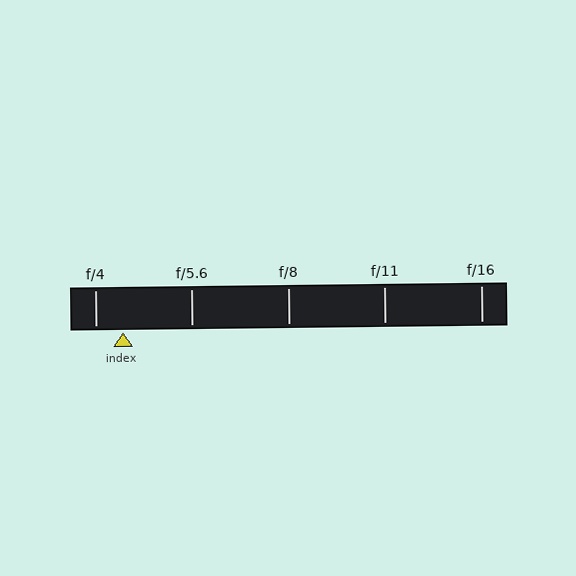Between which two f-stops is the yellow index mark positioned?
The index mark is between f/4 and f/5.6.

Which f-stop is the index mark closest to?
The index mark is closest to f/4.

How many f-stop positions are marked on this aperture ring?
There are 5 f-stop positions marked.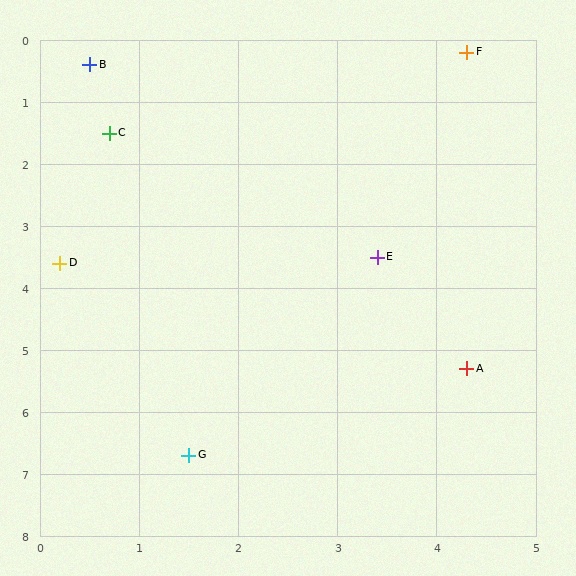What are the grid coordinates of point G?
Point G is at approximately (1.5, 6.7).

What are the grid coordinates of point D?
Point D is at approximately (0.2, 3.6).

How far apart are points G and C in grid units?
Points G and C are about 5.3 grid units apart.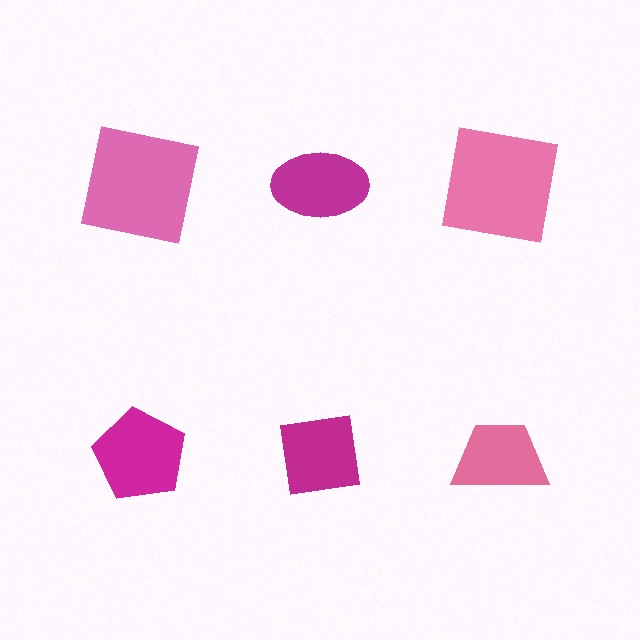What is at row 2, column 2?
A magenta square.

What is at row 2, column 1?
A magenta pentagon.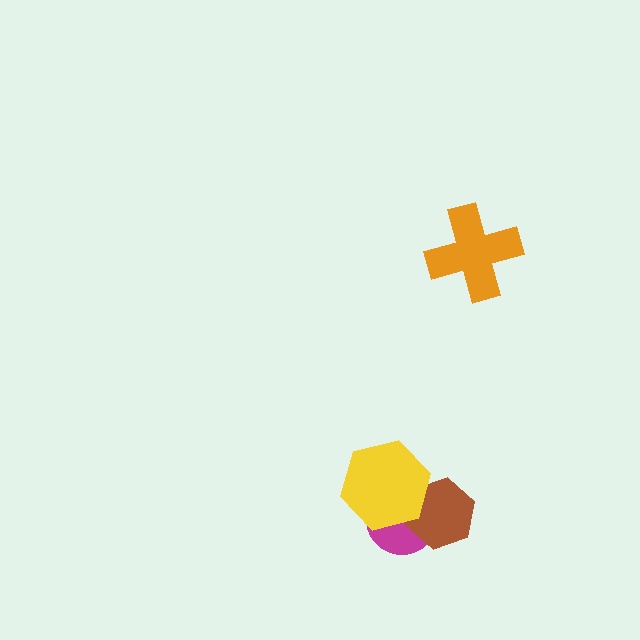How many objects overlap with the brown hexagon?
2 objects overlap with the brown hexagon.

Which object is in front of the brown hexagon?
The yellow hexagon is in front of the brown hexagon.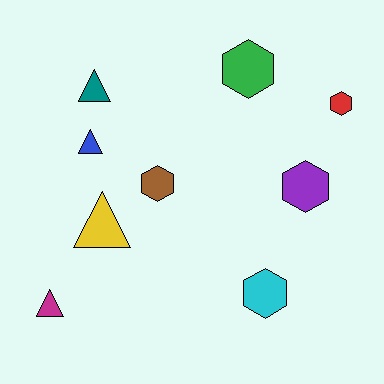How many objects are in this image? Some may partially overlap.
There are 9 objects.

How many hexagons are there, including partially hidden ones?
There are 5 hexagons.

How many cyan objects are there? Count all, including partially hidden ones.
There is 1 cyan object.